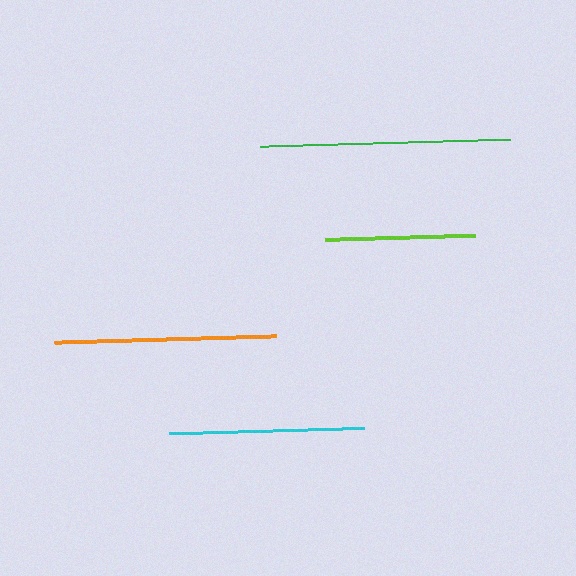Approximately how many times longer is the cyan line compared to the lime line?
The cyan line is approximately 1.3 times the length of the lime line.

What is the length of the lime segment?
The lime segment is approximately 150 pixels long.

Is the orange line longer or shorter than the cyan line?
The orange line is longer than the cyan line.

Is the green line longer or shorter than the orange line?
The green line is longer than the orange line.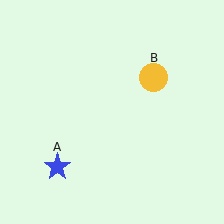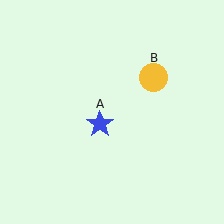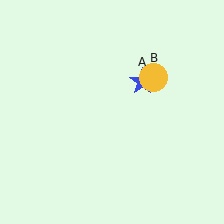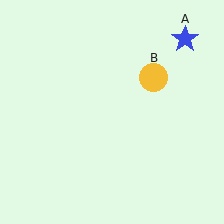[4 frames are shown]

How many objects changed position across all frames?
1 object changed position: blue star (object A).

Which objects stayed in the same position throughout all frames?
Yellow circle (object B) remained stationary.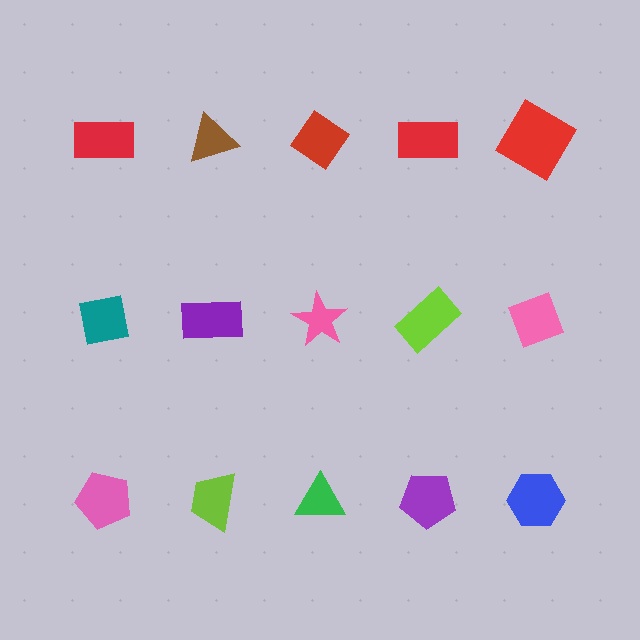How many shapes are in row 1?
5 shapes.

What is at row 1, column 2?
A brown triangle.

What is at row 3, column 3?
A green triangle.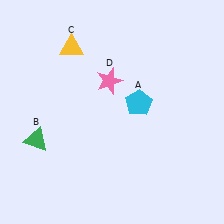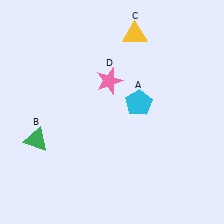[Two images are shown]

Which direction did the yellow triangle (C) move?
The yellow triangle (C) moved right.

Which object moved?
The yellow triangle (C) moved right.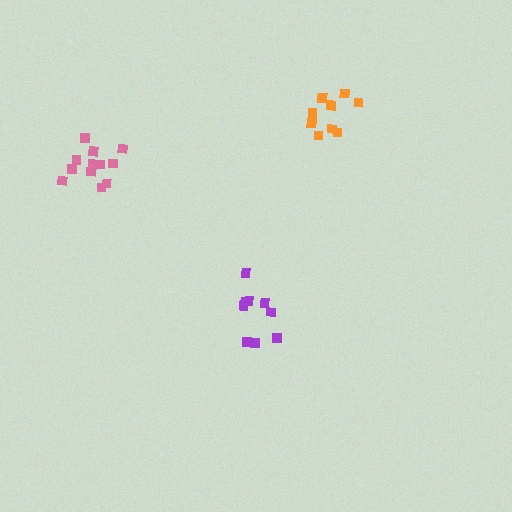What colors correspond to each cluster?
The clusters are colored: purple, pink, orange.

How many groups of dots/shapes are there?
There are 3 groups.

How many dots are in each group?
Group 1: 9 dots, Group 2: 12 dots, Group 3: 9 dots (30 total).